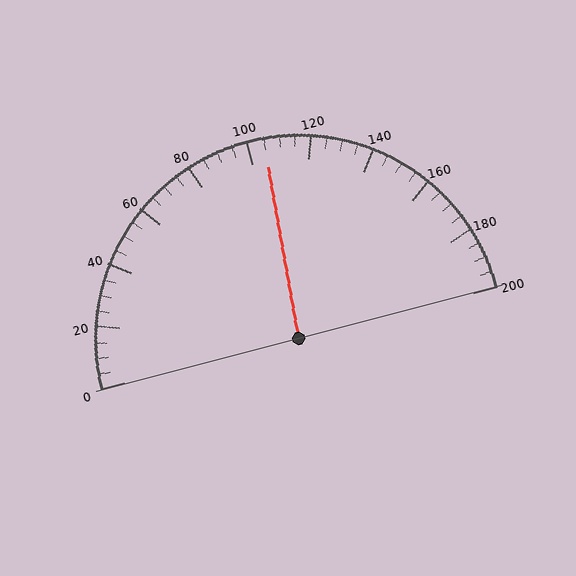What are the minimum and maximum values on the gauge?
The gauge ranges from 0 to 200.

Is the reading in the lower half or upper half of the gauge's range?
The reading is in the upper half of the range (0 to 200).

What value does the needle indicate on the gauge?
The needle indicates approximately 105.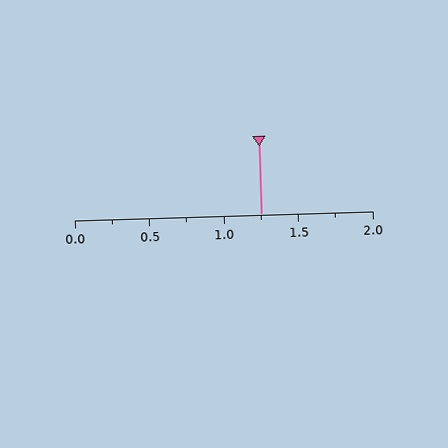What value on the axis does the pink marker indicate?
The marker indicates approximately 1.25.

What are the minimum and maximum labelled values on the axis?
The axis runs from 0.0 to 2.0.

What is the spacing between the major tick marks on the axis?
The major ticks are spaced 0.5 apart.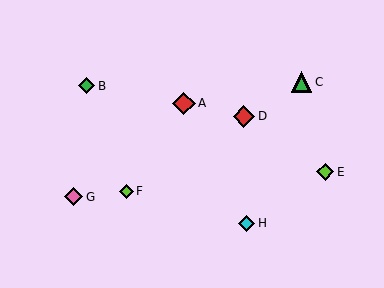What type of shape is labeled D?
Shape D is a red diamond.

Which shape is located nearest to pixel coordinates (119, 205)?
The lime diamond (labeled F) at (126, 191) is nearest to that location.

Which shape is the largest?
The red diamond (labeled A) is the largest.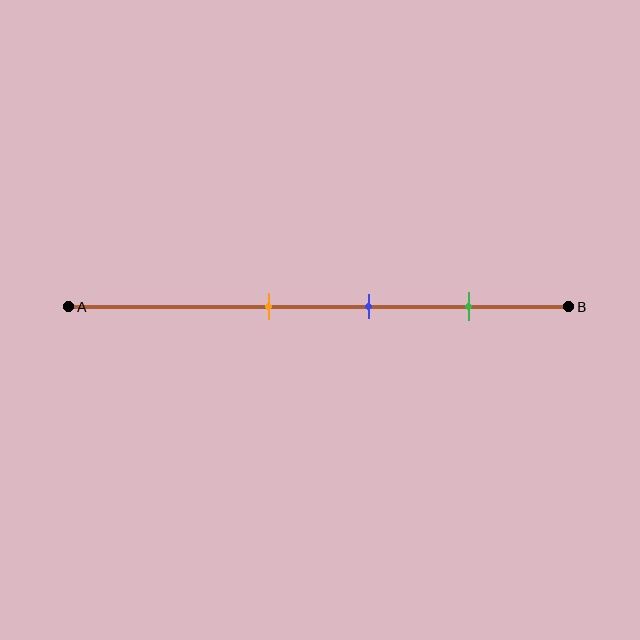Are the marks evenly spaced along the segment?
Yes, the marks are approximately evenly spaced.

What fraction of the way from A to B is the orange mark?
The orange mark is approximately 40% (0.4) of the way from A to B.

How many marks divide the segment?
There are 3 marks dividing the segment.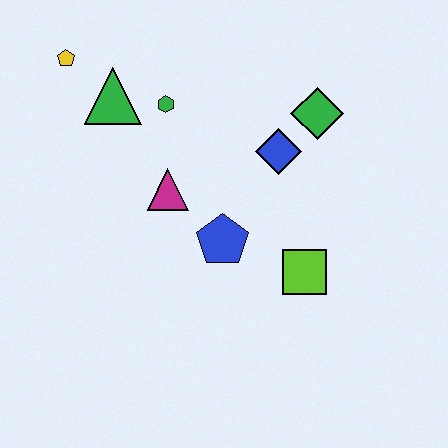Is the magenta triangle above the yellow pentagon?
No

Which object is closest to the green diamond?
The blue diamond is closest to the green diamond.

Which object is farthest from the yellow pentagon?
The lime square is farthest from the yellow pentagon.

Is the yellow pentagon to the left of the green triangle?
Yes